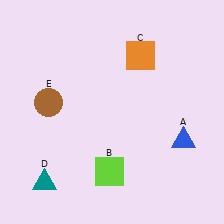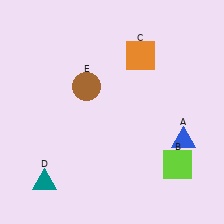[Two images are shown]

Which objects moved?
The objects that moved are: the lime square (B), the brown circle (E).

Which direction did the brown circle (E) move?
The brown circle (E) moved right.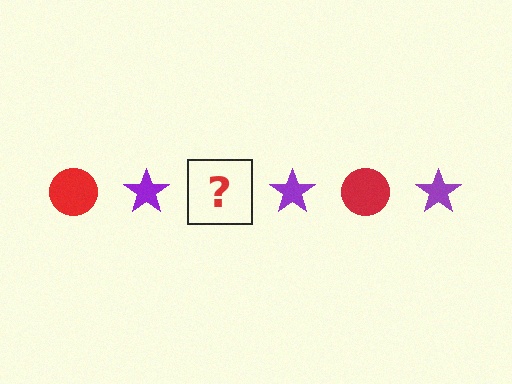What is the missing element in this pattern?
The missing element is a red circle.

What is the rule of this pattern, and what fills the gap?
The rule is that the pattern alternates between red circle and purple star. The gap should be filled with a red circle.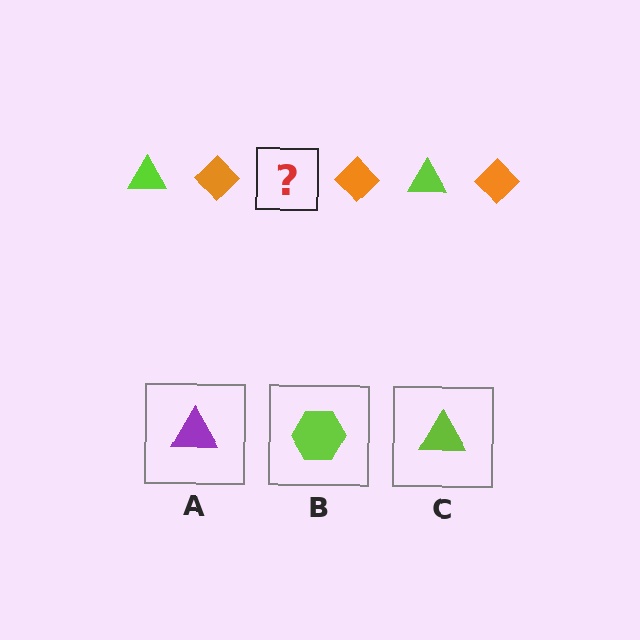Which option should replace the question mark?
Option C.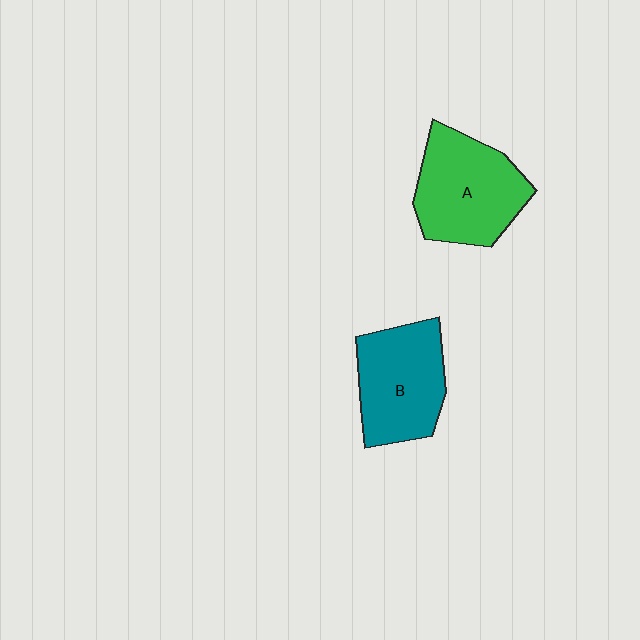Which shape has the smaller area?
Shape B (teal).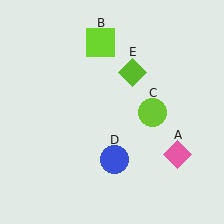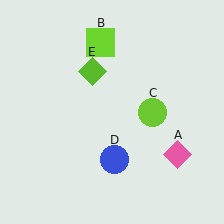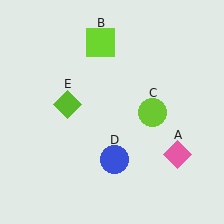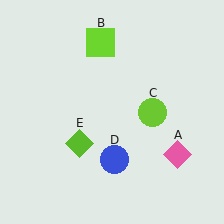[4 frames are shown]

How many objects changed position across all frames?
1 object changed position: lime diamond (object E).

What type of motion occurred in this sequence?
The lime diamond (object E) rotated counterclockwise around the center of the scene.